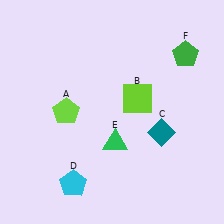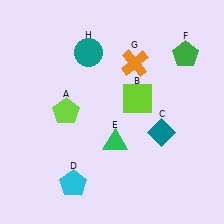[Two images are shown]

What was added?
An orange cross (G), a teal circle (H) were added in Image 2.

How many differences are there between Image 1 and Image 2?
There are 2 differences between the two images.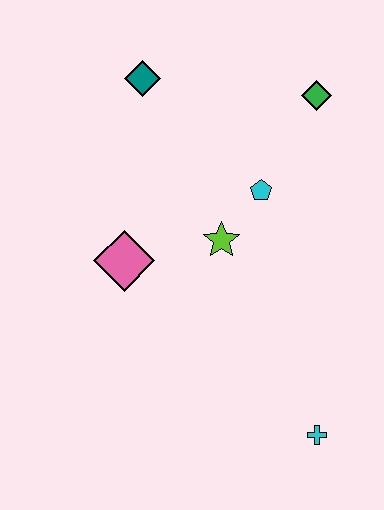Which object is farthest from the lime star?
The cyan cross is farthest from the lime star.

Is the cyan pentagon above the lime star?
Yes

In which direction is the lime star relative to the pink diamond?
The lime star is to the right of the pink diamond.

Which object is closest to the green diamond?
The cyan pentagon is closest to the green diamond.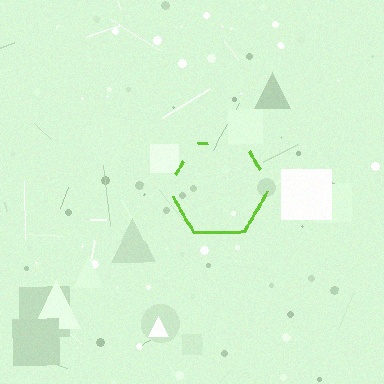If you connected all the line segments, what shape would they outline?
They would outline a hexagon.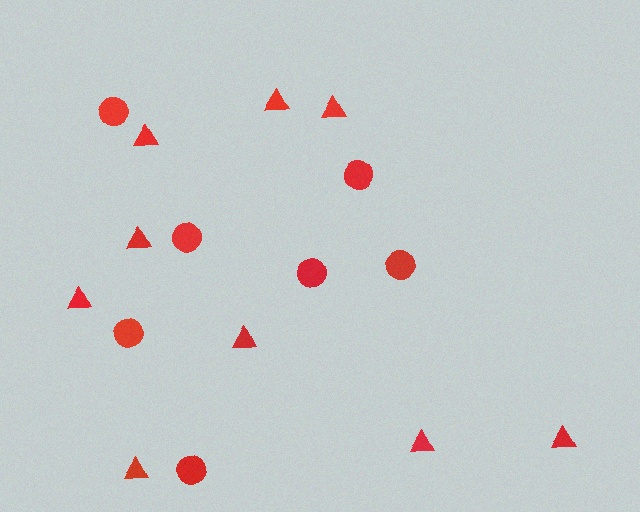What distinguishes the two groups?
There are 2 groups: one group of circles (7) and one group of triangles (9).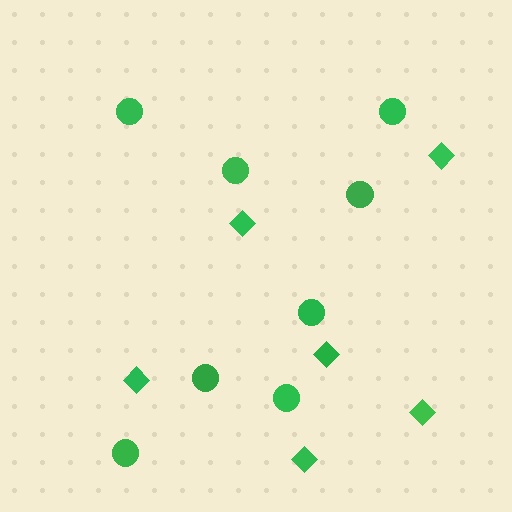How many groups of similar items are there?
There are 2 groups: one group of circles (8) and one group of diamonds (6).